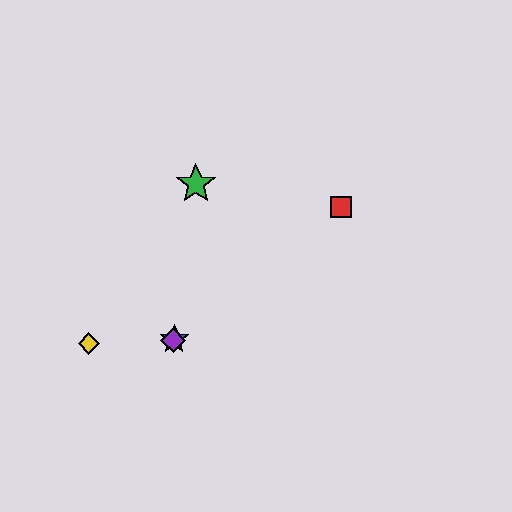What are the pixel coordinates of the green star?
The green star is at (196, 184).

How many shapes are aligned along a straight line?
3 shapes (the red square, the blue star, the purple diamond) are aligned along a straight line.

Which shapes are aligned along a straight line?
The red square, the blue star, the purple diamond are aligned along a straight line.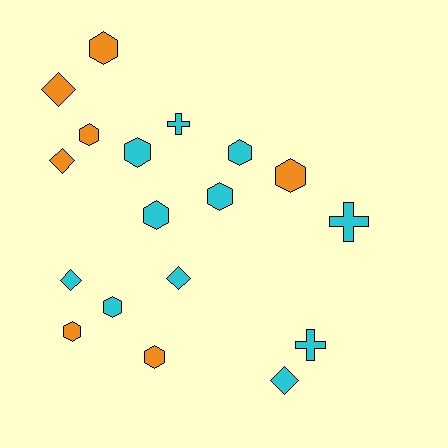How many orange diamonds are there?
There are 2 orange diamonds.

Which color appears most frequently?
Cyan, with 11 objects.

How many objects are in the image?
There are 18 objects.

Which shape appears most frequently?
Hexagon, with 10 objects.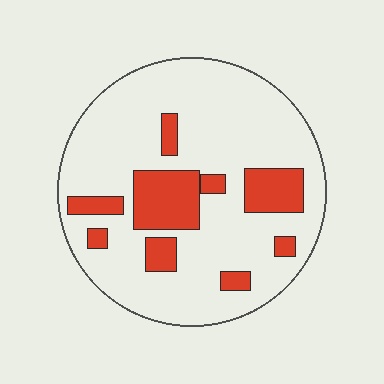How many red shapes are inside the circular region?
9.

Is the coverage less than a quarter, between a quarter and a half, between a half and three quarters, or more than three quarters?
Less than a quarter.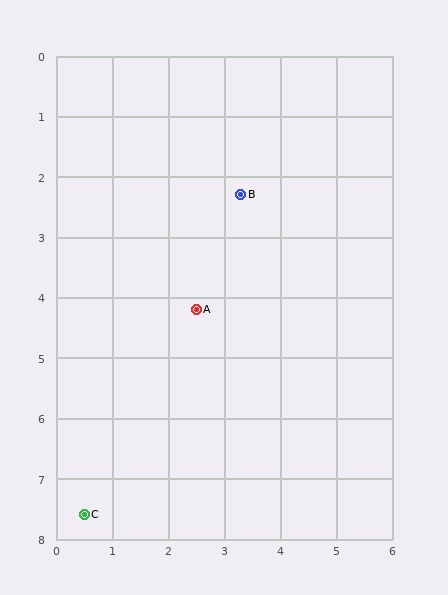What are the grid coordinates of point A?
Point A is at approximately (2.5, 4.2).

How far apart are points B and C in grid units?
Points B and C are about 6.0 grid units apart.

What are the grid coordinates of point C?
Point C is at approximately (0.5, 7.6).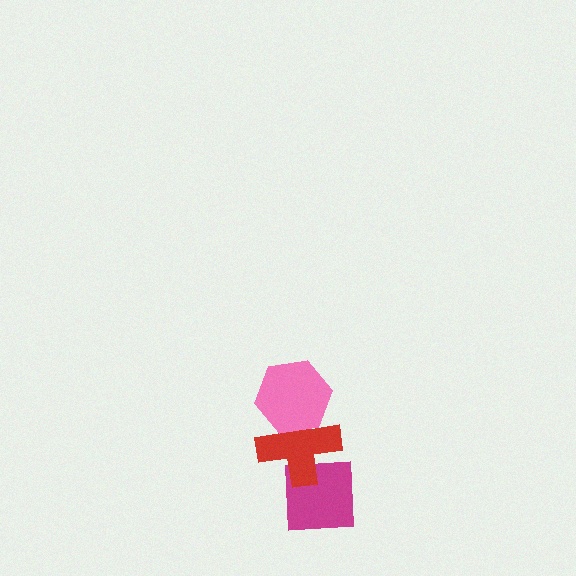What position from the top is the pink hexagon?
The pink hexagon is 1st from the top.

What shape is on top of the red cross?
The pink hexagon is on top of the red cross.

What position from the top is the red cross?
The red cross is 2nd from the top.